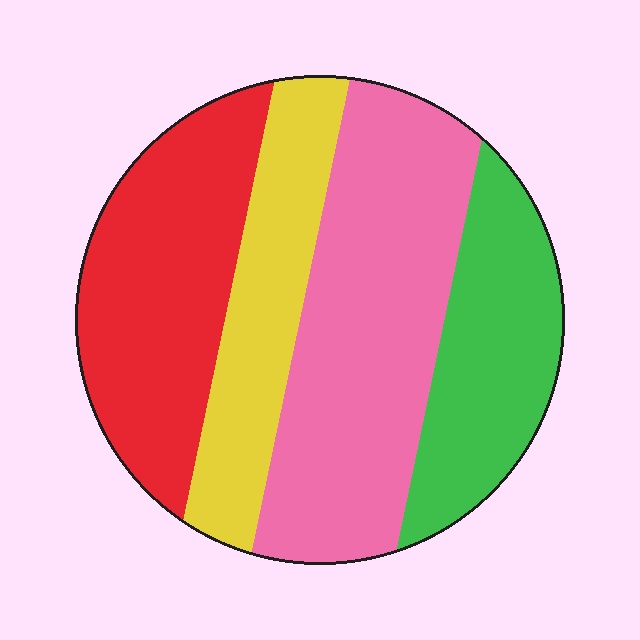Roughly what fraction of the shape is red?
Red covers about 25% of the shape.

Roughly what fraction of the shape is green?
Green takes up about one fifth (1/5) of the shape.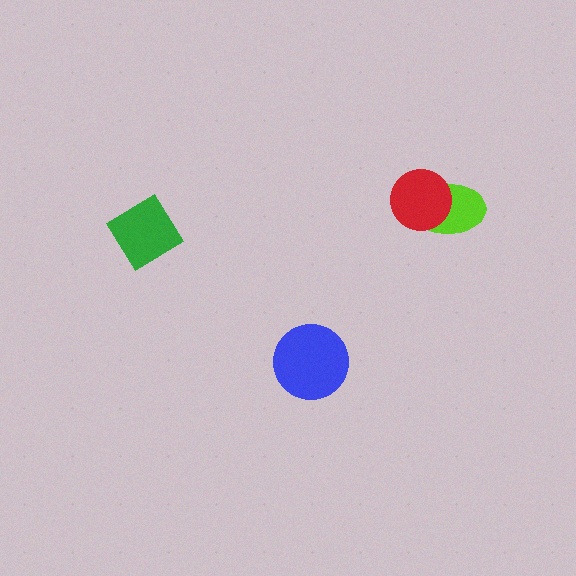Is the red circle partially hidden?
No, no other shape covers it.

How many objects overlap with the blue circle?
0 objects overlap with the blue circle.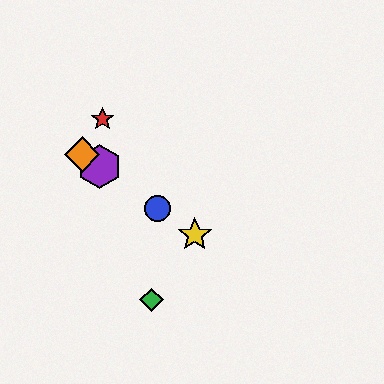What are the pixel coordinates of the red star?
The red star is at (103, 119).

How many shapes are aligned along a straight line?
4 shapes (the blue circle, the yellow star, the purple hexagon, the orange diamond) are aligned along a straight line.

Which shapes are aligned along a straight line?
The blue circle, the yellow star, the purple hexagon, the orange diamond are aligned along a straight line.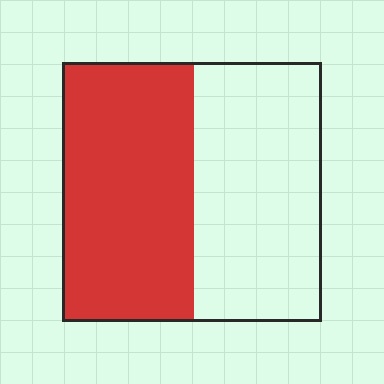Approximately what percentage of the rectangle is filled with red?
Approximately 50%.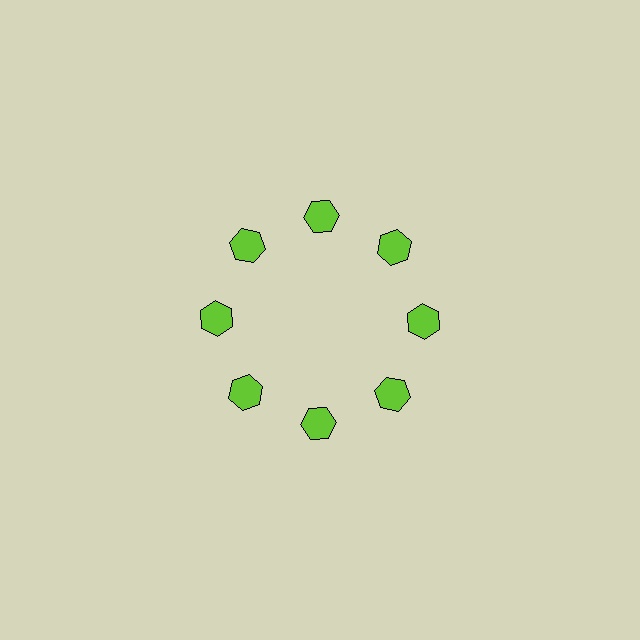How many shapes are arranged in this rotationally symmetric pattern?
There are 8 shapes, arranged in 8 groups of 1.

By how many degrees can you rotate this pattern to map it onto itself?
The pattern maps onto itself every 45 degrees of rotation.